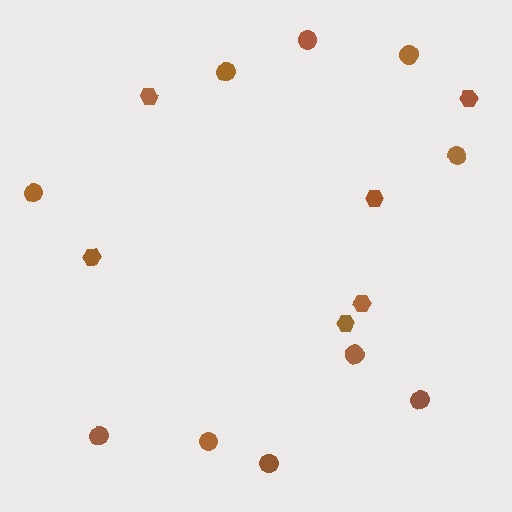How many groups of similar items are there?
There are 2 groups: one group of circles (10) and one group of hexagons (6).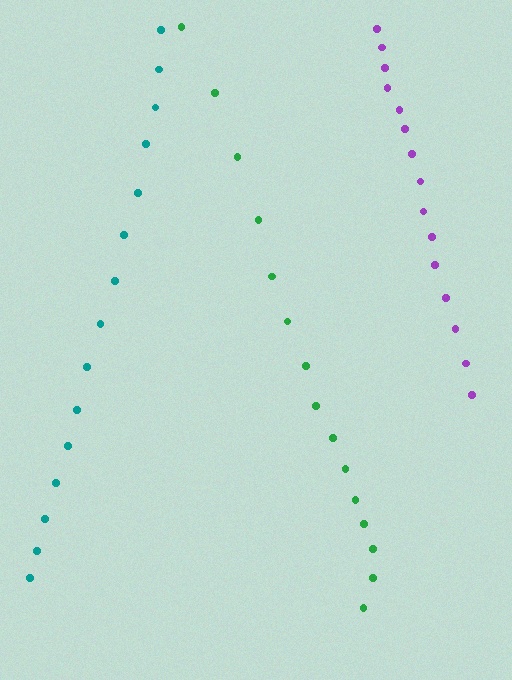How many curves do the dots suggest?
There are 3 distinct paths.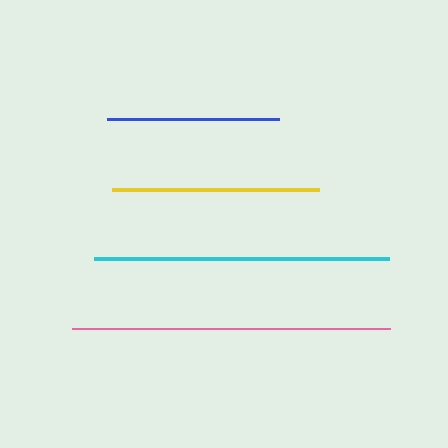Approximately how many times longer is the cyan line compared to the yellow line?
The cyan line is approximately 1.4 times the length of the yellow line.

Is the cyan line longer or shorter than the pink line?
The pink line is longer than the cyan line.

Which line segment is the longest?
The pink line is the longest at approximately 319 pixels.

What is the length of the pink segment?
The pink segment is approximately 319 pixels long.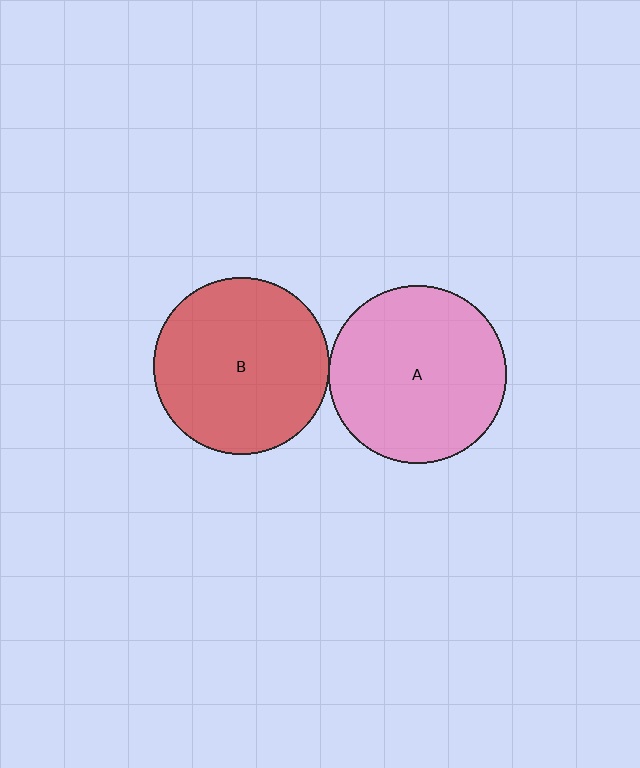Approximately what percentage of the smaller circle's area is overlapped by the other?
Approximately 5%.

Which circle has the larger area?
Circle A (pink).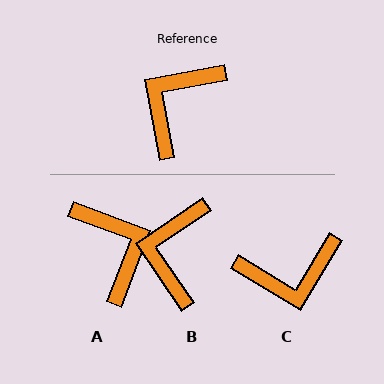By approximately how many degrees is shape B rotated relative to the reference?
Approximately 24 degrees counter-clockwise.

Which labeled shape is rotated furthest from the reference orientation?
C, about 138 degrees away.